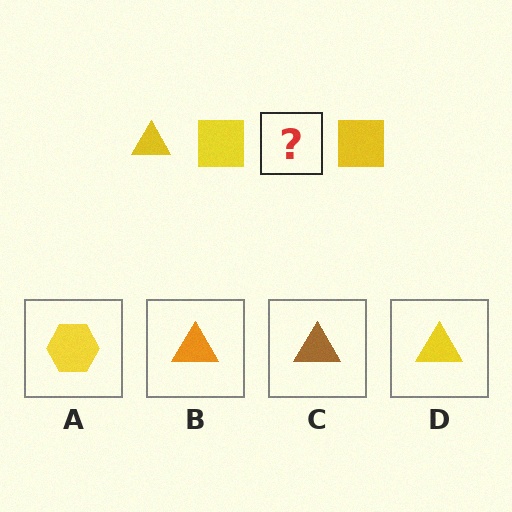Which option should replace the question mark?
Option D.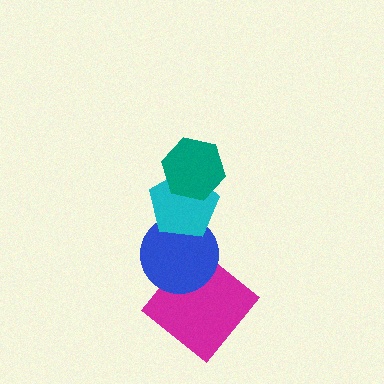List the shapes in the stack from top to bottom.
From top to bottom: the teal hexagon, the cyan pentagon, the blue circle, the magenta diamond.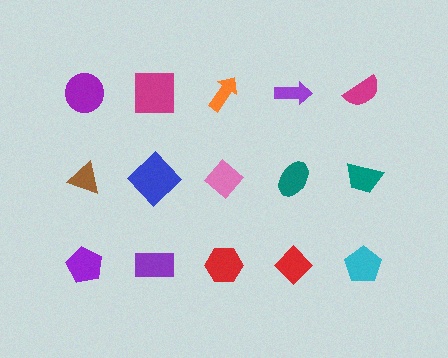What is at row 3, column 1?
A purple pentagon.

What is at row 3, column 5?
A cyan pentagon.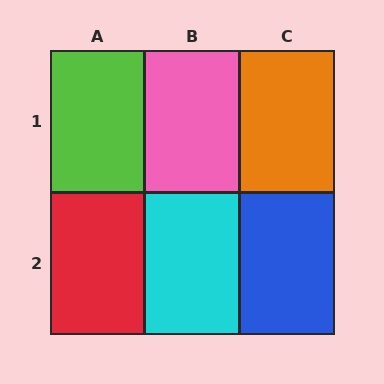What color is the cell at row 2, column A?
Red.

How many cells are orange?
1 cell is orange.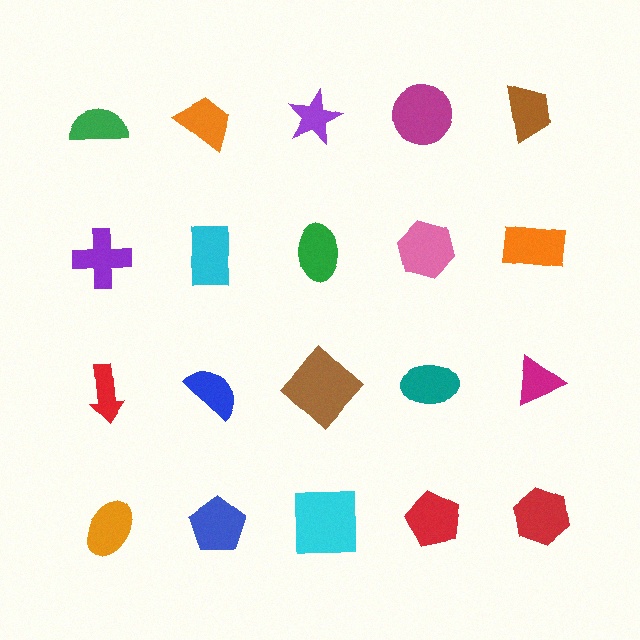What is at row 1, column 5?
A brown trapezoid.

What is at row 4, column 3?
A cyan square.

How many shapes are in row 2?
5 shapes.